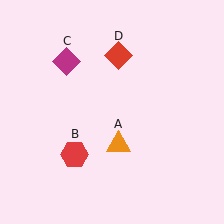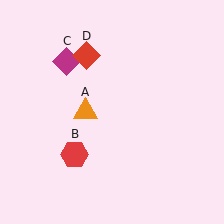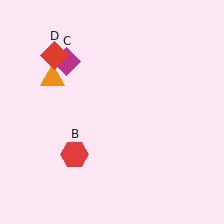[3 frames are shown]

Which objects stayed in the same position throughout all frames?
Red hexagon (object B) and magenta diamond (object C) remained stationary.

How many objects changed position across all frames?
2 objects changed position: orange triangle (object A), red diamond (object D).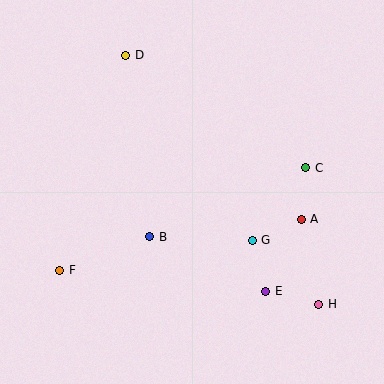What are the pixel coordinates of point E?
Point E is at (266, 291).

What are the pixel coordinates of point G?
Point G is at (252, 240).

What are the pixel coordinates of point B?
Point B is at (150, 237).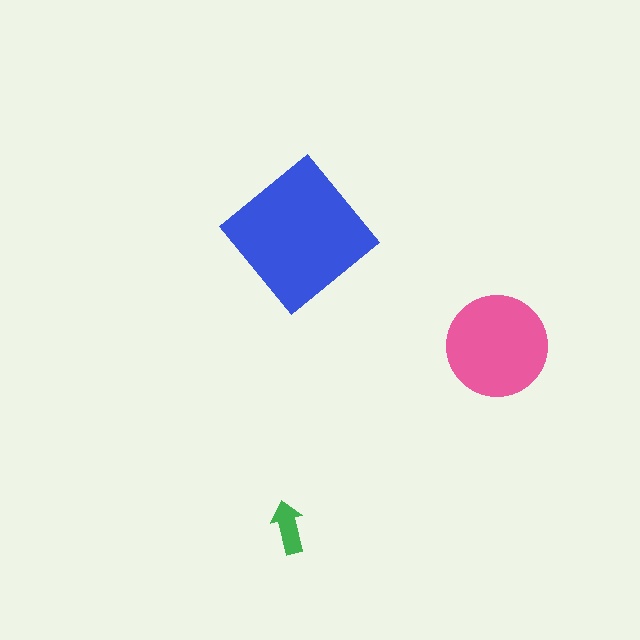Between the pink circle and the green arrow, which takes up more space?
The pink circle.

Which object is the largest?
The blue diamond.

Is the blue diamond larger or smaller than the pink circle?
Larger.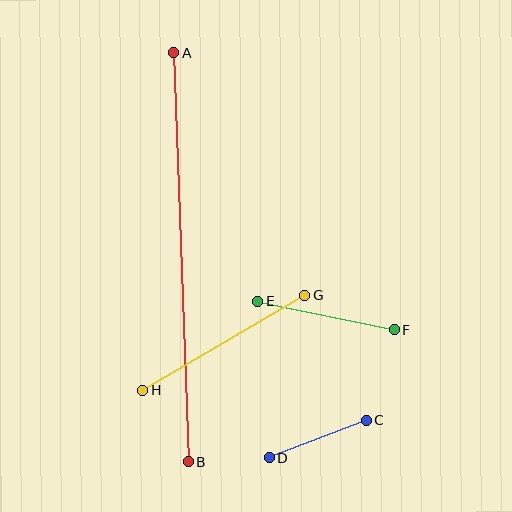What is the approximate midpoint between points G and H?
The midpoint is at approximately (224, 343) pixels.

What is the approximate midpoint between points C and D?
The midpoint is at approximately (318, 439) pixels.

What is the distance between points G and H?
The distance is approximately 188 pixels.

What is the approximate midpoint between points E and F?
The midpoint is at approximately (326, 315) pixels.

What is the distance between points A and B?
The distance is approximately 409 pixels.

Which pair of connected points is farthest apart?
Points A and B are farthest apart.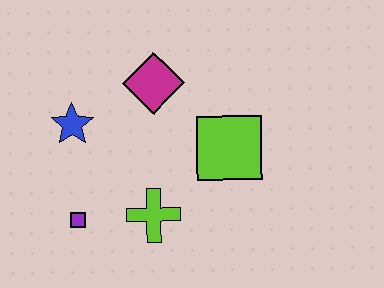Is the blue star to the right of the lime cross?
No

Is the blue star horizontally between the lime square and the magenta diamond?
No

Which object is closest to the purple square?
The lime cross is closest to the purple square.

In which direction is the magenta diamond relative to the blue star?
The magenta diamond is to the right of the blue star.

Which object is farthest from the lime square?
The purple square is farthest from the lime square.